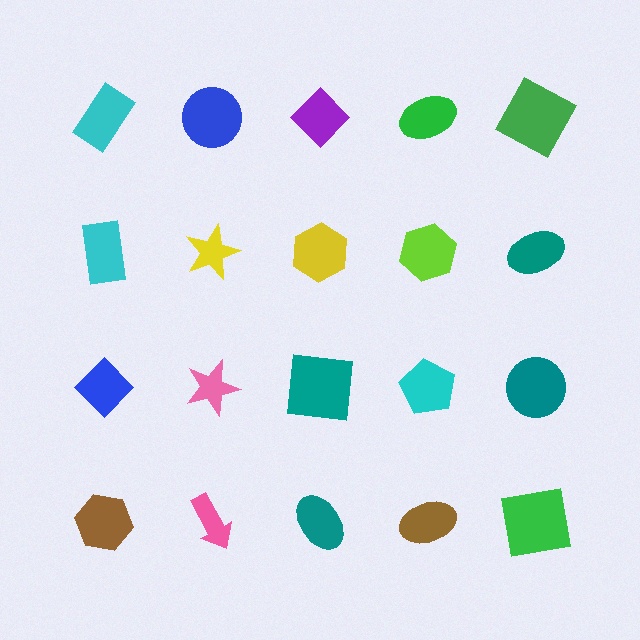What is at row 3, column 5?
A teal circle.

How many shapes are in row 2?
5 shapes.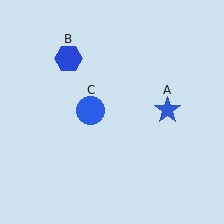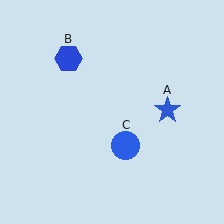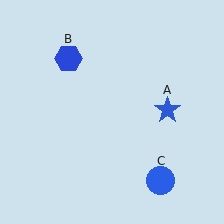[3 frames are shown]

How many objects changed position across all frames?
1 object changed position: blue circle (object C).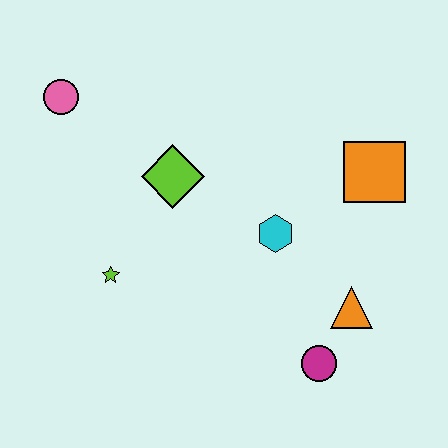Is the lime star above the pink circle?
No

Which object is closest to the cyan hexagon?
The orange triangle is closest to the cyan hexagon.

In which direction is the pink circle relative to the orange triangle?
The pink circle is to the left of the orange triangle.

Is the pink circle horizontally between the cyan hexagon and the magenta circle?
No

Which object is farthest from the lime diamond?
The magenta circle is farthest from the lime diamond.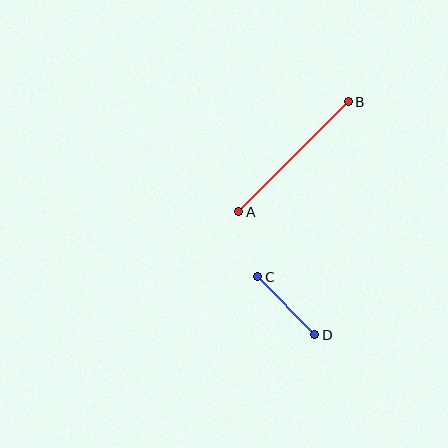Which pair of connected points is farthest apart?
Points A and B are farthest apart.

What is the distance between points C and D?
The distance is approximately 81 pixels.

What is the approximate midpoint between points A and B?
The midpoint is at approximately (293, 157) pixels.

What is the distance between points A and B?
The distance is approximately 155 pixels.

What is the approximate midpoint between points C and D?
The midpoint is at approximately (286, 306) pixels.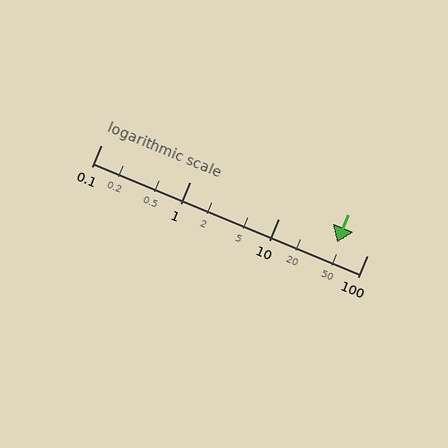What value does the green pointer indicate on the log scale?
The pointer indicates approximately 46.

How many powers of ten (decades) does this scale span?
The scale spans 3 decades, from 0.1 to 100.